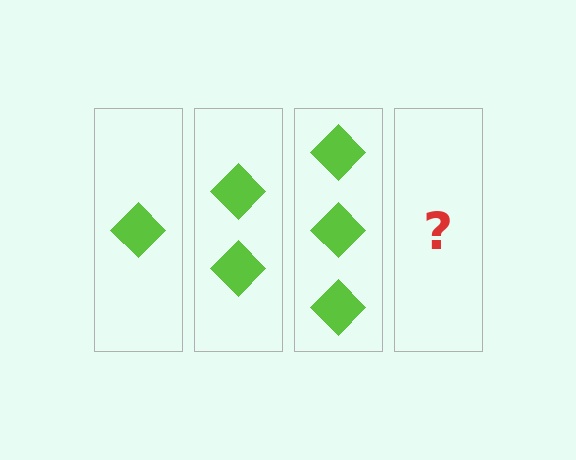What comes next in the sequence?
The next element should be 4 diamonds.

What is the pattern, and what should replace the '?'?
The pattern is that each step adds one more diamond. The '?' should be 4 diamonds.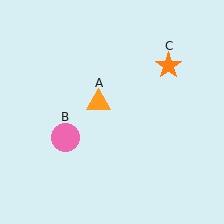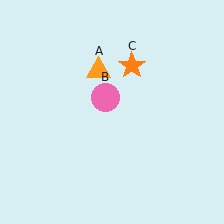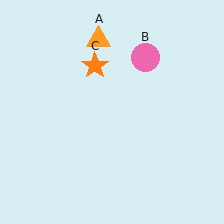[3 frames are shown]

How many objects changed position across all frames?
3 objects changed position: orange triangle (object A), pink circle (object B), orange star (object C).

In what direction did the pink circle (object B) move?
The pink circle (object B) moved up and to the right.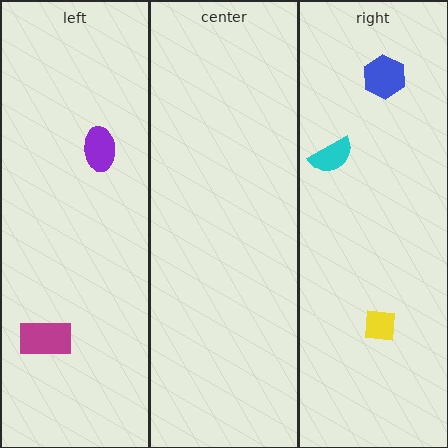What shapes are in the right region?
The yellow square, the blue hexagon, the cyan semicircle.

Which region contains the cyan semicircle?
The right region.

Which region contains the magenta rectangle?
The left region.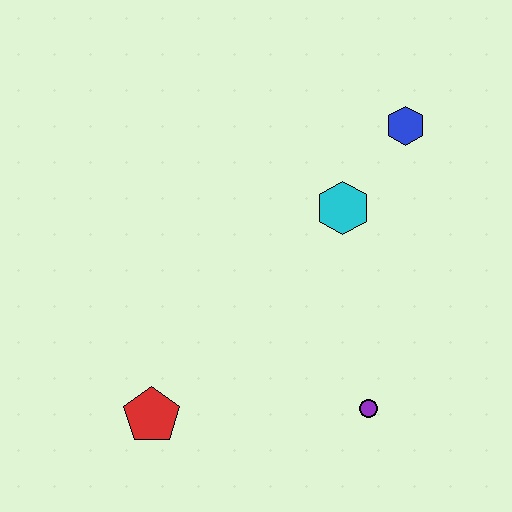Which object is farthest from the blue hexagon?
The red pentagon is farthest from the blue hexagon.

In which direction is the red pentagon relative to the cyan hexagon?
The red pentagon is below the cyan hexagon.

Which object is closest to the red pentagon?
The purple circle is closest to the red pentagon.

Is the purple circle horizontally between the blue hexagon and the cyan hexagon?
Yes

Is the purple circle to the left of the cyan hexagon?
No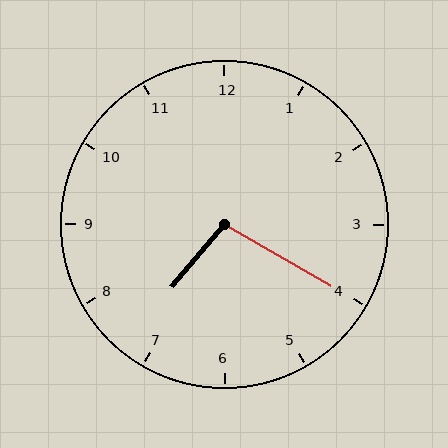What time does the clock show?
7:20.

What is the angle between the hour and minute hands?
Approximately 100 degrees.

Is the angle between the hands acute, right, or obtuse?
It is obtuse.